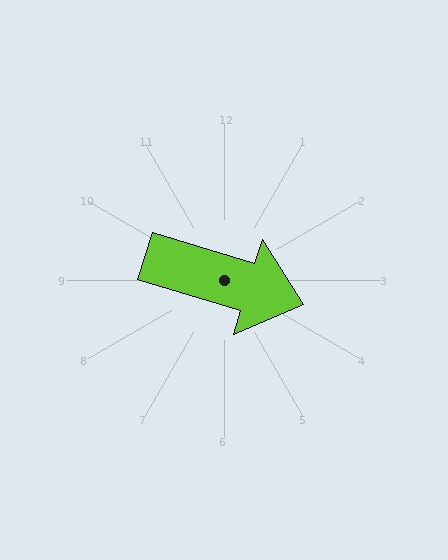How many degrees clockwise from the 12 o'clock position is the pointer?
Approximately 107 degrees.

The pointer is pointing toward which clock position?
Roughly 4 o'clock.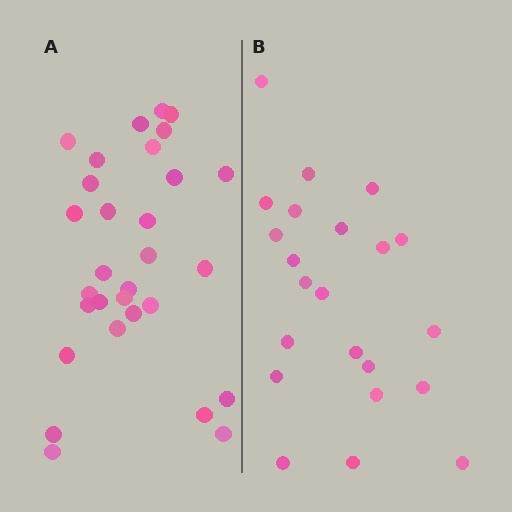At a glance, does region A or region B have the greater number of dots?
Region A (the left region) has more dots.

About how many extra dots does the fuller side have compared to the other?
Region A has roughly 8 or so more dots than region B.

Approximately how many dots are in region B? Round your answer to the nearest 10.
About 20 dots. (The exact count is 22, which rounds to 20.)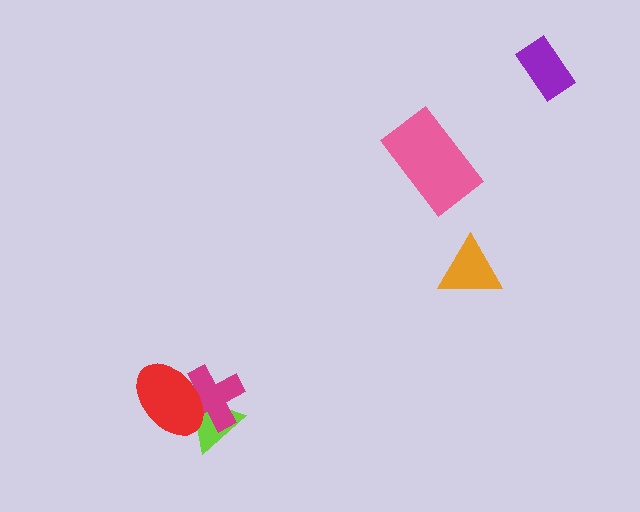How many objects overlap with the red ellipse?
2 objects overlap with the red ellipse.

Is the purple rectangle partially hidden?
No, no other shape covers it.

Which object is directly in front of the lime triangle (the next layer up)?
The magenta cross is directly in front of the lime triangle.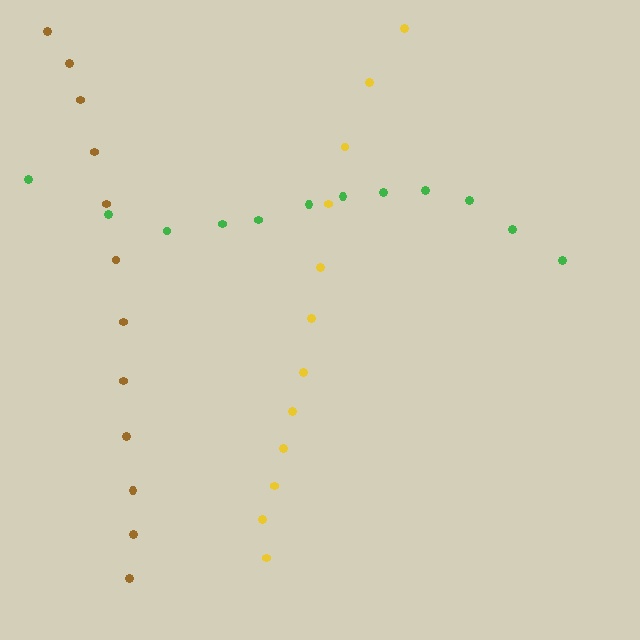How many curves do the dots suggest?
There are 3 distinct paths.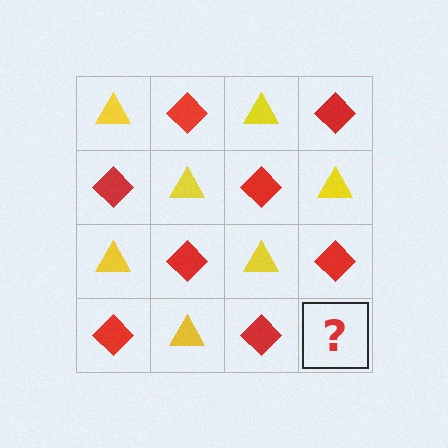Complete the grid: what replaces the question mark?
The question mark should be replaced with a yellow triangle.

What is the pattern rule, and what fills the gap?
The rule is that it alternates yellow triangle and red diamond in a checkerboard pattern. The gap should be filled with a yellow triangle.